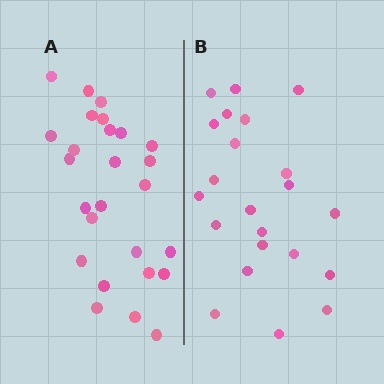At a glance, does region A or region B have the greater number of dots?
Region A (the left region) has more dots.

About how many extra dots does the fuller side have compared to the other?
Region A has about 4 more dots than region B.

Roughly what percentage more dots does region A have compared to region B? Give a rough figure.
About 20% more.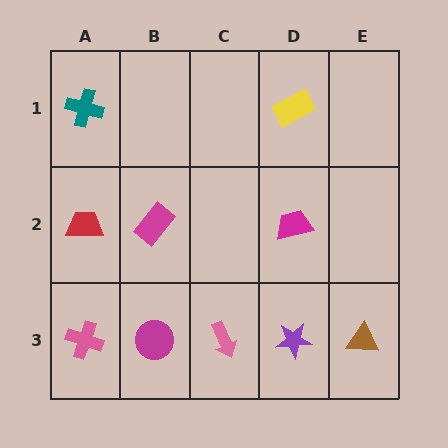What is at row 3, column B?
A magenta circle.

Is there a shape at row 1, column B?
No, that cell is empty.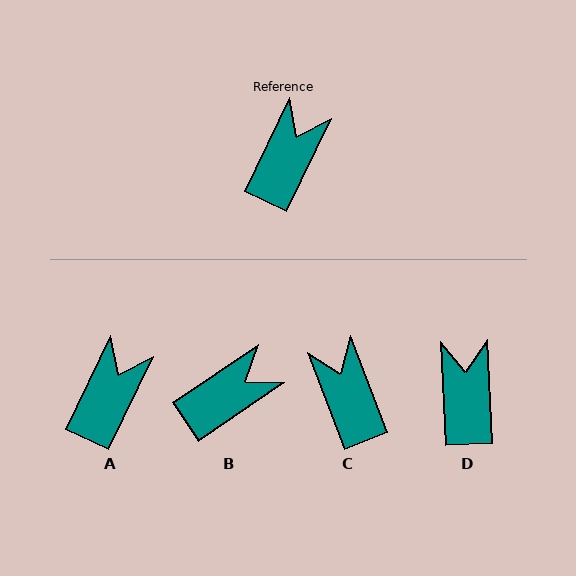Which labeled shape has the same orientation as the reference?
A.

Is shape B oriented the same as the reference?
No, it is off by about 30 degrees.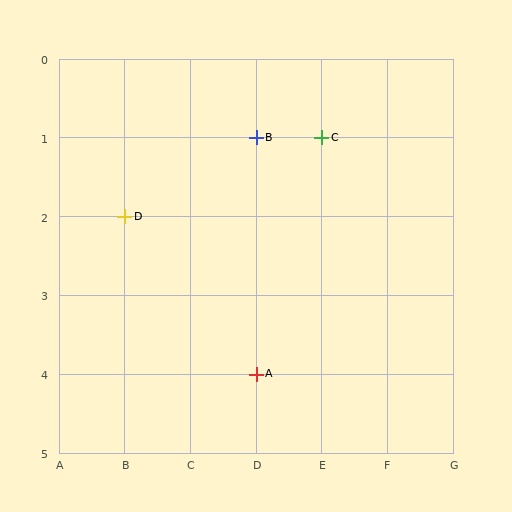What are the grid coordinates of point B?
Point B is at grid coordinates (D, 1).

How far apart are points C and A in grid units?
Points C and A are 1 column and 3 rows apart (about 3.2 grid units diagonally).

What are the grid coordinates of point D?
Point D is at grid coordinates (B, 2).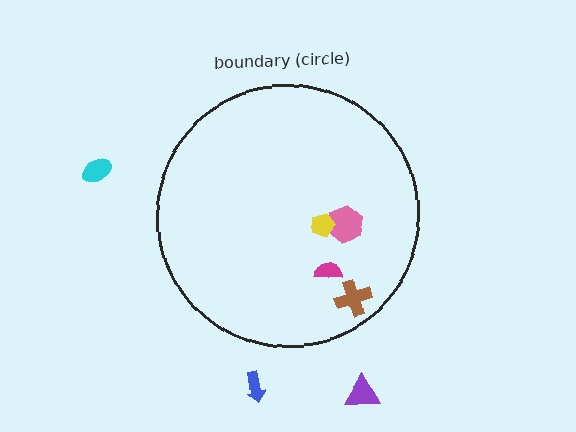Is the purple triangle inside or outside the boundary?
Outside.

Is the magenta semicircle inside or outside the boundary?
Inside.